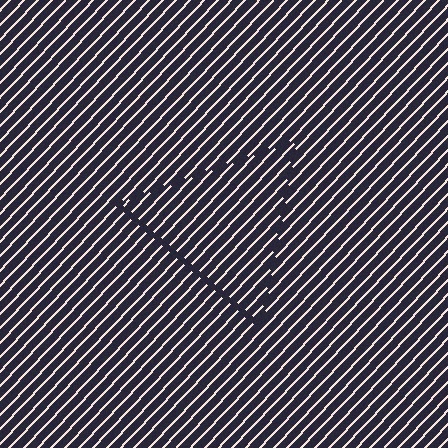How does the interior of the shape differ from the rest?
The interior of the shape contains the same grating, shifted by half a period — the contour is defined by the phase discontinuity where line-ends from the inner and outer gratings abut.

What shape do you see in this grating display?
An illusory triangle. The interior of the shape contains the same grating, shifted by half a period — the contour is defined by the phase discontinuity where line-ends from the inner and outer gratings abut.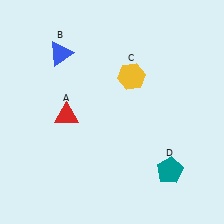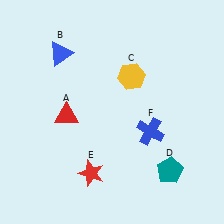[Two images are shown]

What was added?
A red star (E), a blue cross (F) were added in Image 2.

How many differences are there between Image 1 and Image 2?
There are 2 differences between the two images.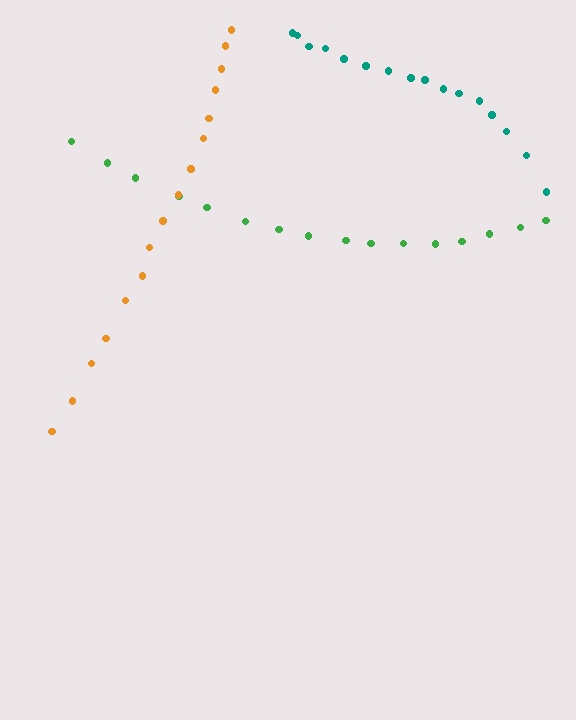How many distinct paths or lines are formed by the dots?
There are 3 distinct paths.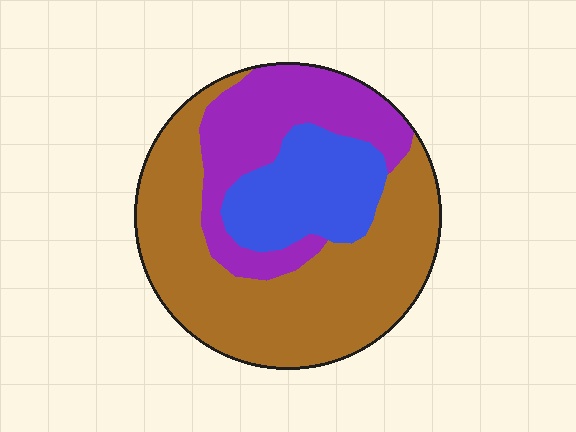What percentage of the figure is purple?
Purple covers roughly 25% of the figure.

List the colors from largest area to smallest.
From largest to smallest: brown, purple, blue.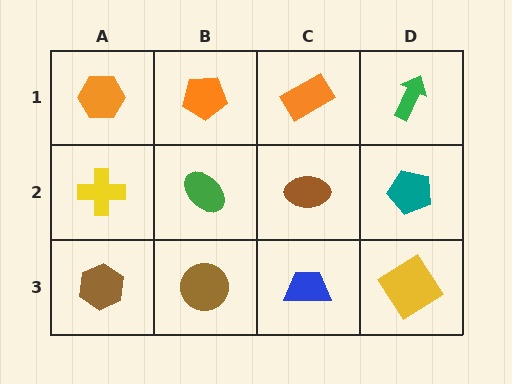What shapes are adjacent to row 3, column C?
A brown ellipse (row 2, column C), a brown circle (row 3, column B), a yellow diamond (row 3, column D).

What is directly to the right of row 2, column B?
A brown ellipse.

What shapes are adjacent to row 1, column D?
A teal pentagon (row 2, column D), an orange rectangle (row 1, column C).